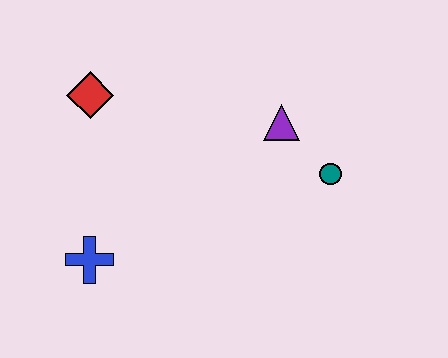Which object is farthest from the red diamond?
The teal circle is farthest from the red diamond.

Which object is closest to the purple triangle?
The teal circle is closest to the purple triangle.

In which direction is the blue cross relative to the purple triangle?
The blue cross is to the left of the purple triangle.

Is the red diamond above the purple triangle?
Yes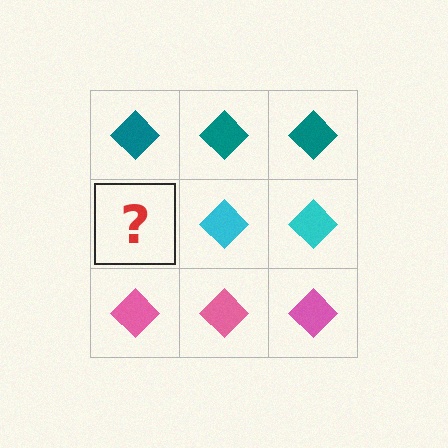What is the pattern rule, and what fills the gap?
The rule is that each row has a consistent color. The gap should be filled with a cyan diamond.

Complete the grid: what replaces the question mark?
The question mark should be replaced with a cyan diamond.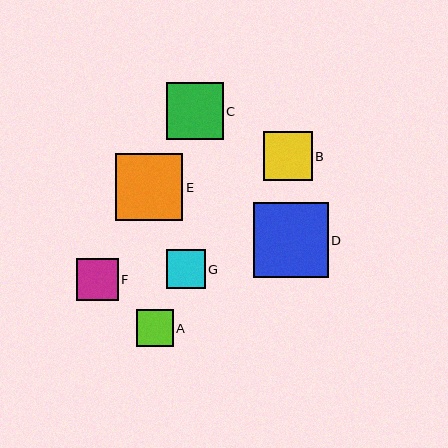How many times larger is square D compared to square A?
Square D is approximately 2.0 times the size of square A.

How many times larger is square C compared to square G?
Square C is approximately 1.4 times the size of square G.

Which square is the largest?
Square D is the largest with a size of approximately 75 pixels.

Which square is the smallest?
Square A is the smallest with a size of approximately 37 pixels.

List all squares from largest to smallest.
From largest to smallest: D, E, C, B, F, G, A.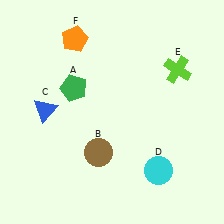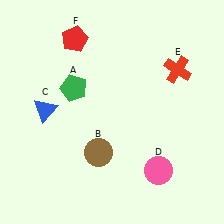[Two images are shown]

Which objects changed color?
D changed from cyan to pink. E changed from lime to red. F changed from orange to red.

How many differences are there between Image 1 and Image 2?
There are 3 differences between the two images.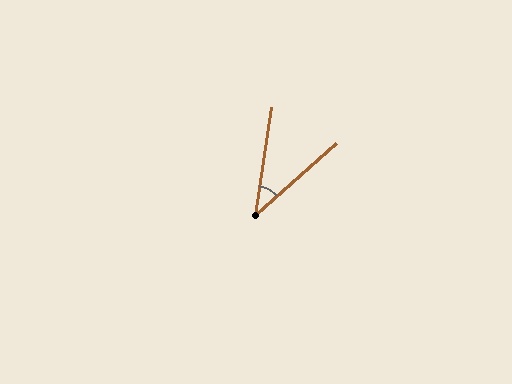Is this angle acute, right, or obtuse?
It is acute.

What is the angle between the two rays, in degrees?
Approximately 40 degrees.